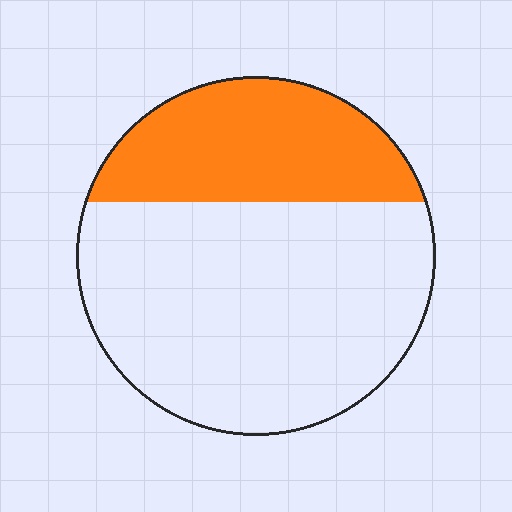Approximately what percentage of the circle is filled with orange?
Approximately 30%.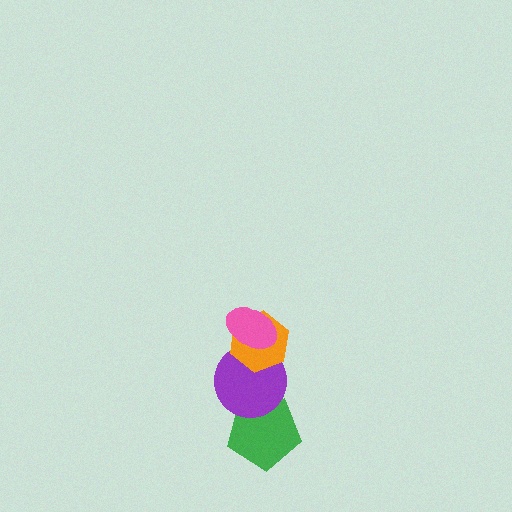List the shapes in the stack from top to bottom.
From top to bottom: the pink ellipse, the orange hexagon, the purple circle, the green pentagon.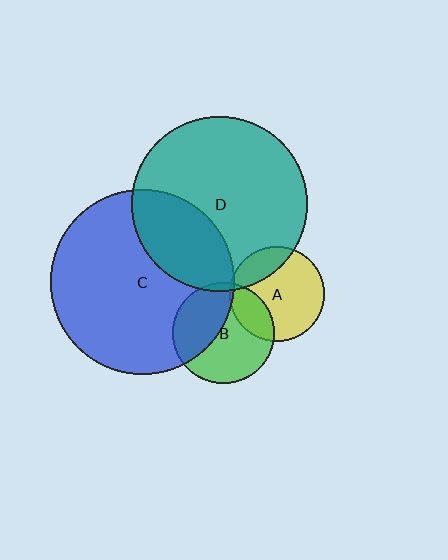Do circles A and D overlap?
Yes.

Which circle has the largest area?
Circle C (blue).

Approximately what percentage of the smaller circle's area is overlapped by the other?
Approximately 20%.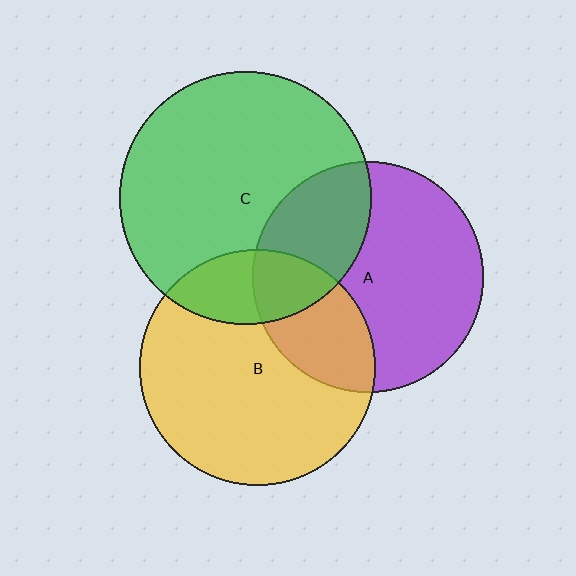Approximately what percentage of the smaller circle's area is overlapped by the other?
Approximately 30%.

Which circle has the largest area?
Circle C (green).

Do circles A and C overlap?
Yes.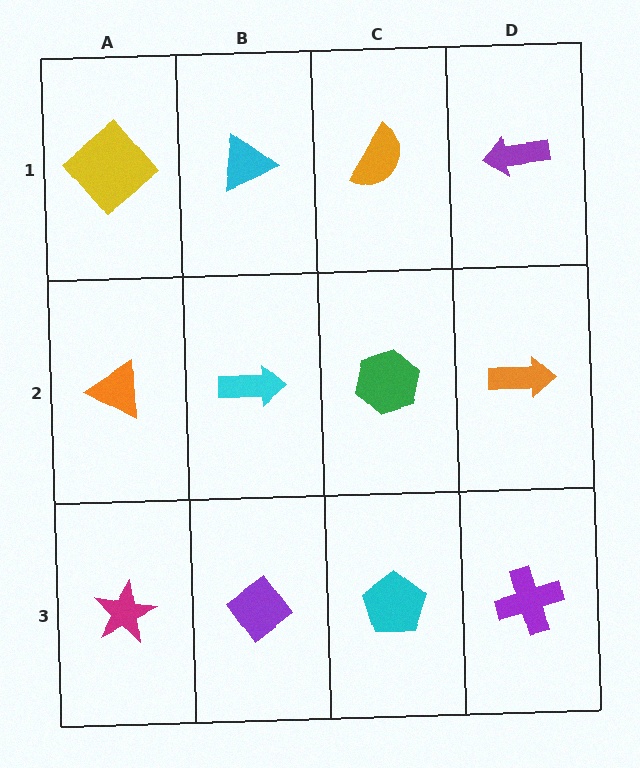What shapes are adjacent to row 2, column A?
A yellow diamond (row 1, column A), a magenta star (row 3, column A), a cyan arrow (row 2, column B).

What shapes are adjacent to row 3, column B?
A cyan arrow (row 2, column B), a magenta star (row 3, column A), a cyan pentagon (row 3, column C).